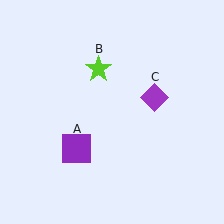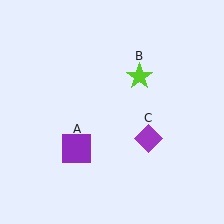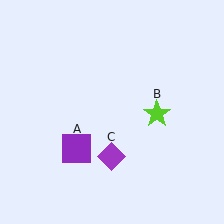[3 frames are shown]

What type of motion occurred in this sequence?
The lime star (object B), purple diamond (object C) rotated clockwise around the center of the scene.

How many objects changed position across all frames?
2 objects changed position: lime star (object B), purple diamond (object C).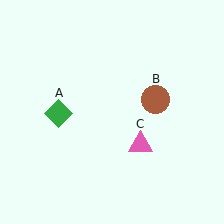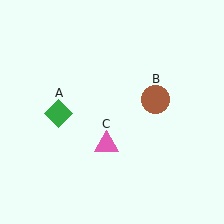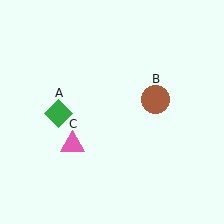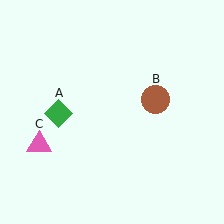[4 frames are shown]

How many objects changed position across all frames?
1 object changed position: pink triangle (object C).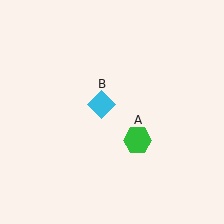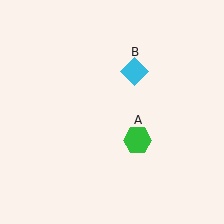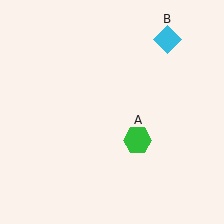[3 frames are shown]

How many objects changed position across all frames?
1 object changed position: cyan diamond (object B).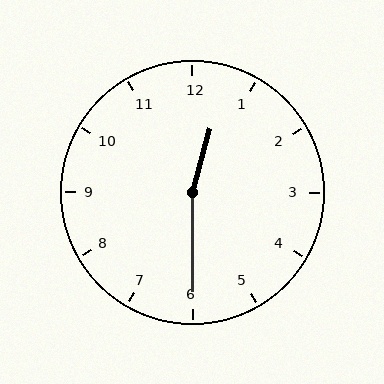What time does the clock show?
12:30.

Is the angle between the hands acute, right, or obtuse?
It is obtuse.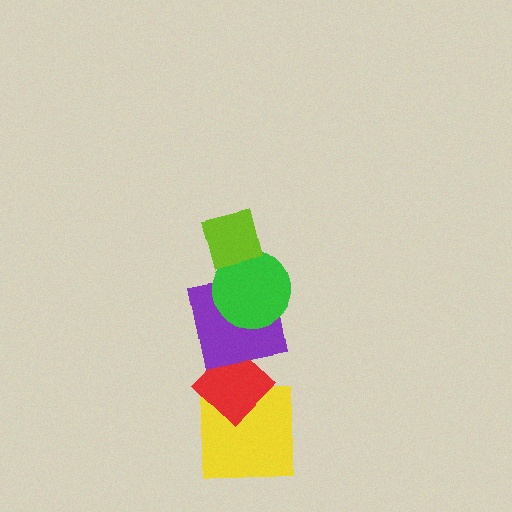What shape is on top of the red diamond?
The purple square is on top of the red diamond.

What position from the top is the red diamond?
The red diamond is 4th from the top.